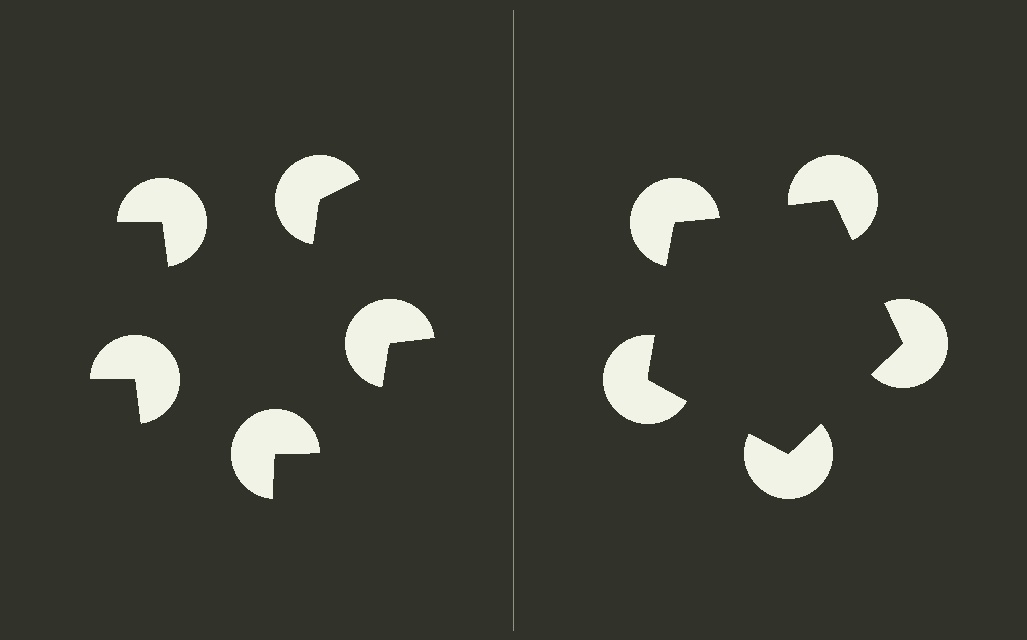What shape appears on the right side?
An illusory pentagon.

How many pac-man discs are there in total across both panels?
10 — 5 on each side.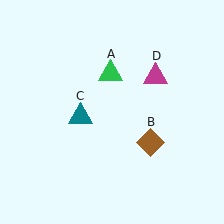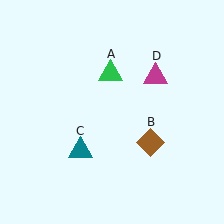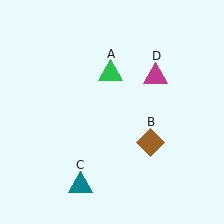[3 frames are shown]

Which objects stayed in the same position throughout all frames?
Green triangle (object A) and brown diamond (object B) and magenta triangle (object D) remained stationary.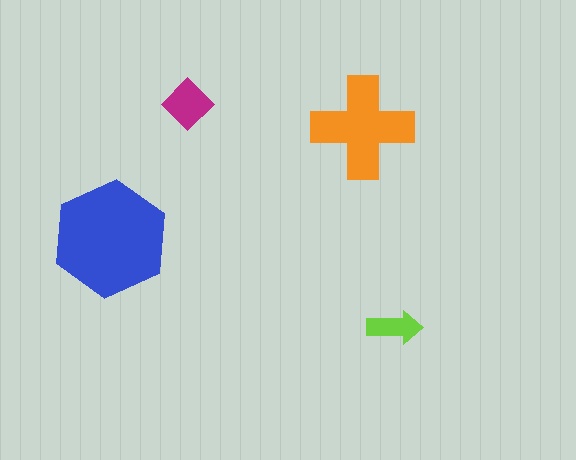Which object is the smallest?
The lime arrow.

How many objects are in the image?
There are 4 objects in the image.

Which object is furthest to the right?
The lime arrow is rightmost.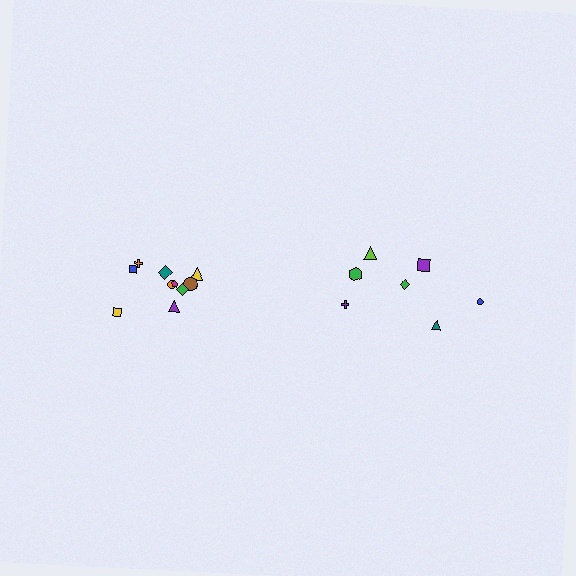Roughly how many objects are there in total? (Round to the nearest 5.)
Roughly 15 objects in total.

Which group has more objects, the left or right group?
The left group.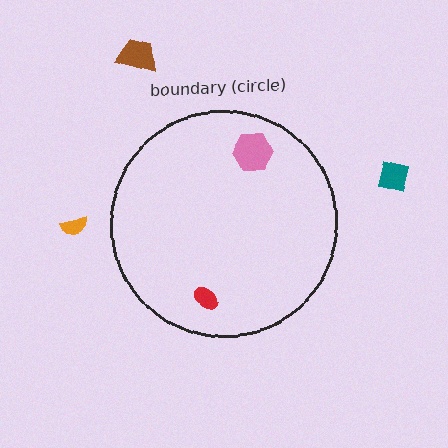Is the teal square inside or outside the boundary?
Outside.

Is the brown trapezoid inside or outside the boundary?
Outside.